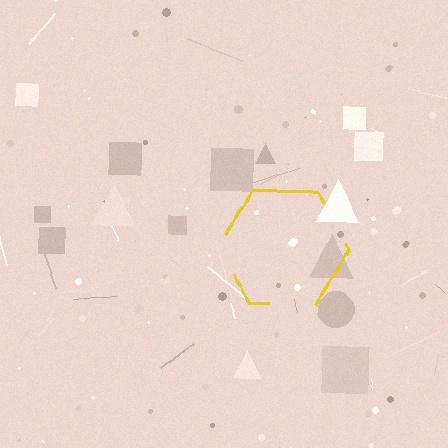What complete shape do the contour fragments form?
The contour fragments form a hexagon.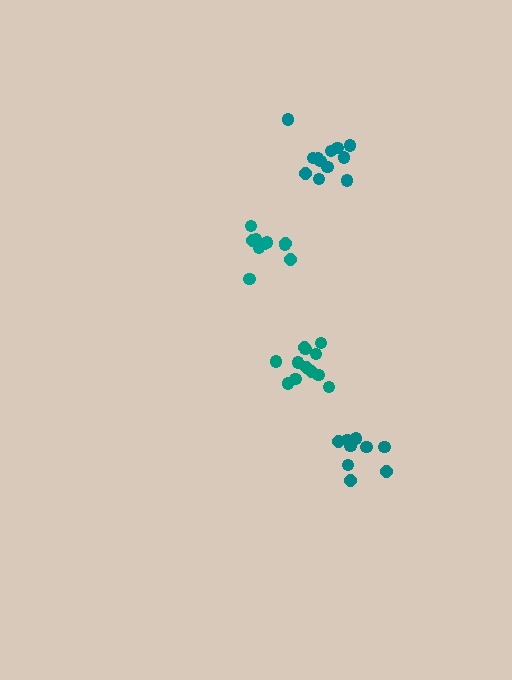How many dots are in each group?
Group 1: 12 dots, Group 2: 10 dots, Group 3: 12 dots, Group 4: 9 dots (43 total).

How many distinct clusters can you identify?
There are 4 distinct clusters.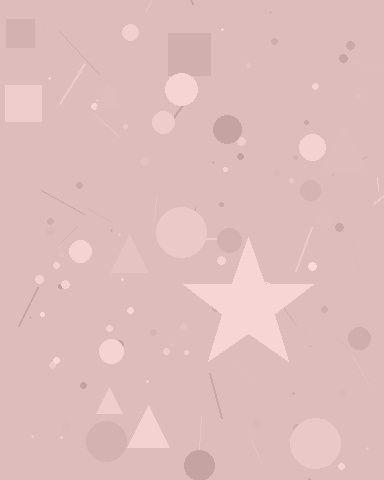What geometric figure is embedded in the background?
A star is embedded in the background.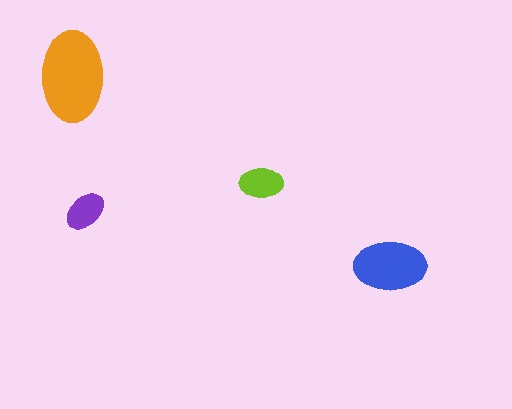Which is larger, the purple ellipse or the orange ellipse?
The orange one.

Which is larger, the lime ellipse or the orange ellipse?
The orange one.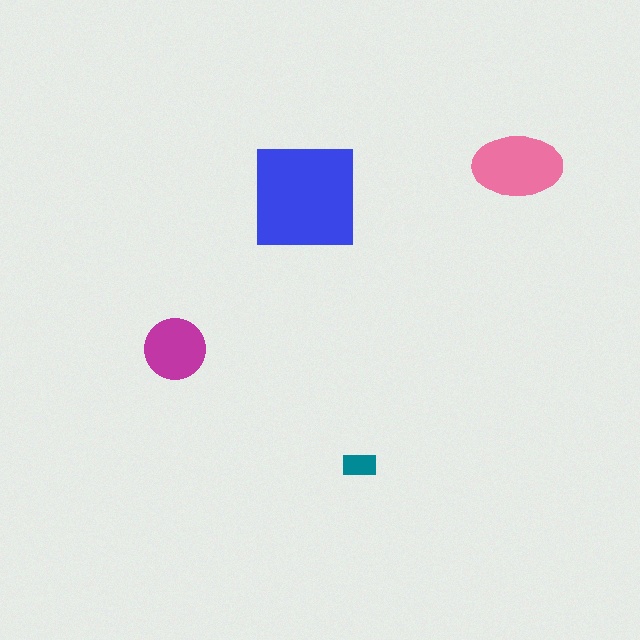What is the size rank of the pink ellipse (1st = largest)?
2nd.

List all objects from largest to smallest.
The blue square, the pink ellipse, the magenta circle, the teal rectangle.